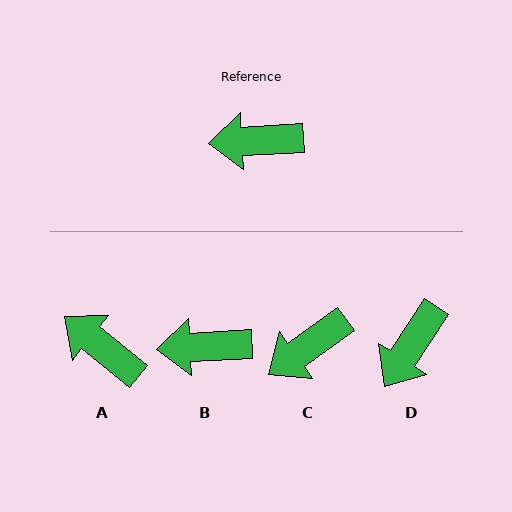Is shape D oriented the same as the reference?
No, it is off by about 54 degrees.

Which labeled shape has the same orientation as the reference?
B.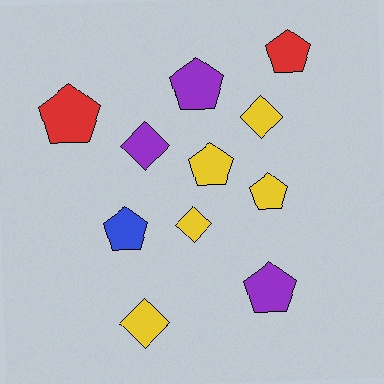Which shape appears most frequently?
Pentagon, with 7 objects.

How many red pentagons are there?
There are 2 red pentagons.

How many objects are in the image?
There are 11 objects.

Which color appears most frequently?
Yellow, with 5 objects.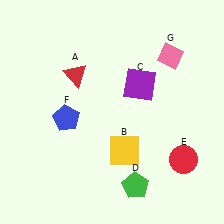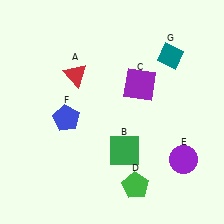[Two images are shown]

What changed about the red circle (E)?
In Image 1, E is red. In Image 2, it changed to purple.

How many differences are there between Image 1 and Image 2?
There are 3 differences between the two images.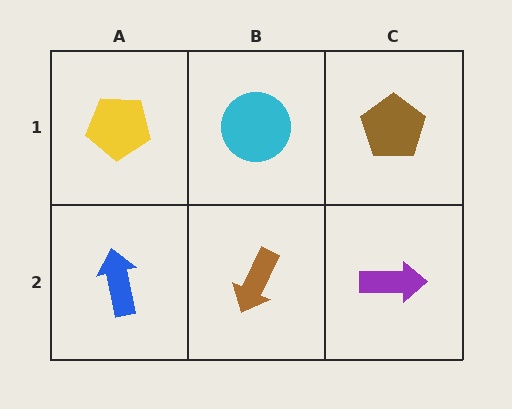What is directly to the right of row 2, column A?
A brown arrow.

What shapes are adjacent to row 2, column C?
A brown pentagon (row 1, column C), a brown arrow (row 2, column B).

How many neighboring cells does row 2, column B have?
3.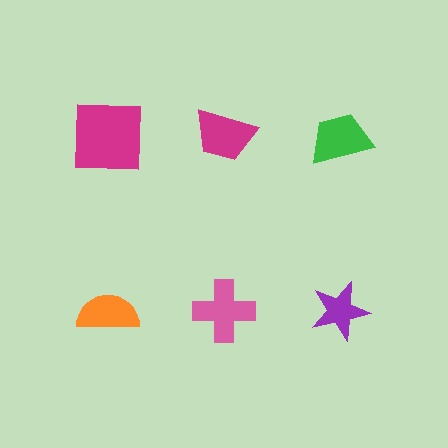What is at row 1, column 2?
A magenta trapezoid.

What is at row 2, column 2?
A pink cross.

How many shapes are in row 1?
3 shapes.